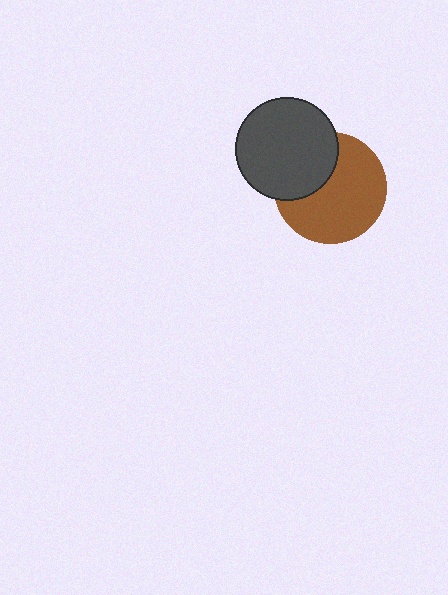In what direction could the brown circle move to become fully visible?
The brown circle could move toward the lower-right. That would shift it out from behind the dark gray circle entirely.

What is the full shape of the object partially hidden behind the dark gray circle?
The partially hidden object is a brown circle.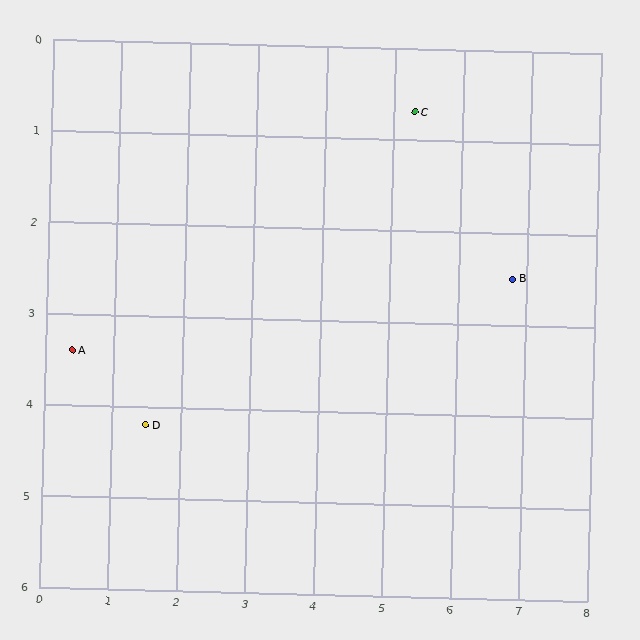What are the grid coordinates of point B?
Point B is at approximately (6.8, 2.5).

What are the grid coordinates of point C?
Point C is at approximately (5.3, 0.7).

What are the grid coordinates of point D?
Point D is at approximately (1.5, 4.2).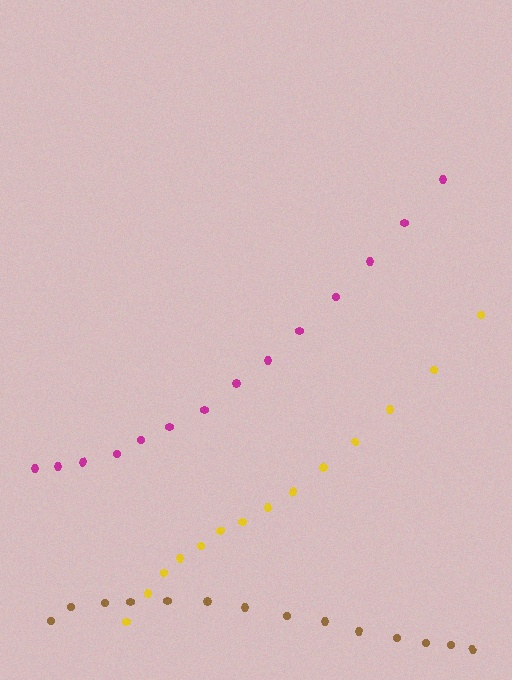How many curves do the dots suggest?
There are 3 distinct paths.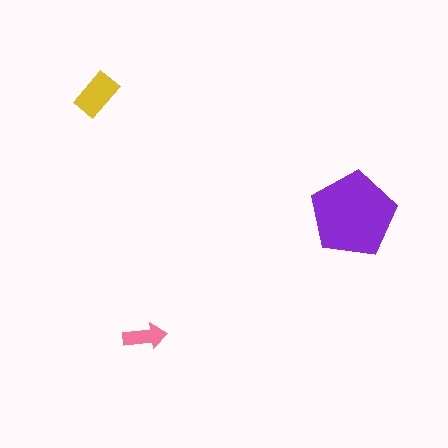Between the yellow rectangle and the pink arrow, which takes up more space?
The yellow rectangle.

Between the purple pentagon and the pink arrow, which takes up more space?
The purple pentagon.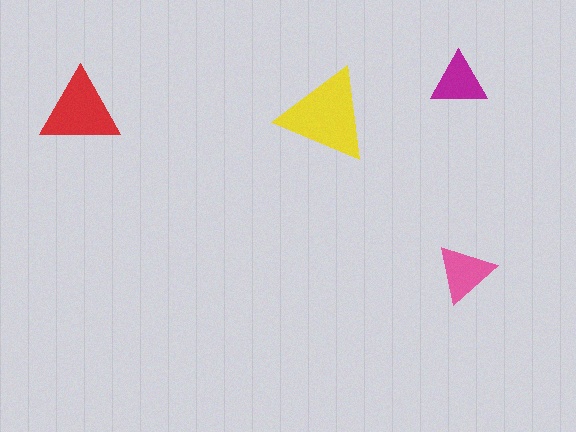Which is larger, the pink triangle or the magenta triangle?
The pink one.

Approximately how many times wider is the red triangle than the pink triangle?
About 1.5 times wider.